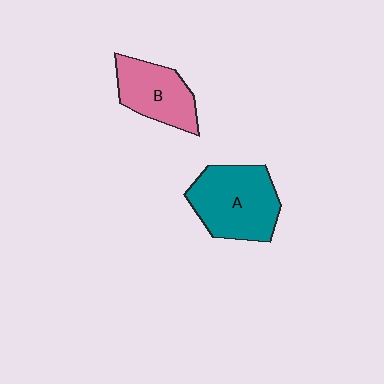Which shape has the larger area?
Shape A (teal).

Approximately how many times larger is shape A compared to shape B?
Approximately 1.3 times.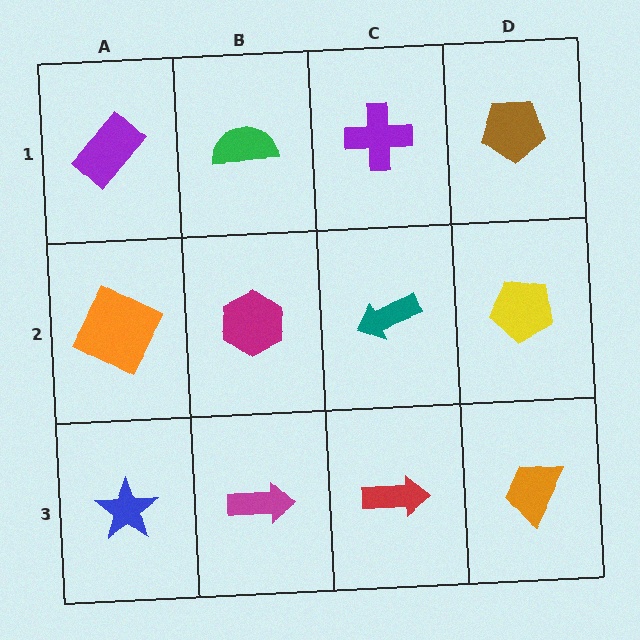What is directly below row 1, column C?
A teal arrow.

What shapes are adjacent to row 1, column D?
A yellow pentagon (row 2, column D), a purple cross (row 1, column C).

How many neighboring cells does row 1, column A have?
2.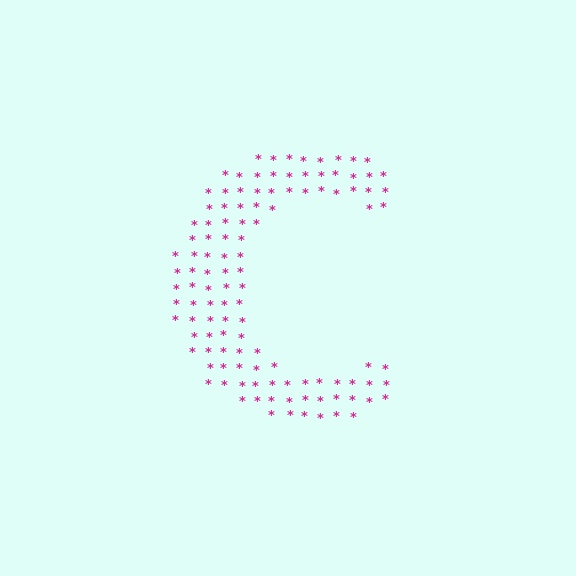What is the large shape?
The large shape is the letter C.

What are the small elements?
The small elements are asterisks.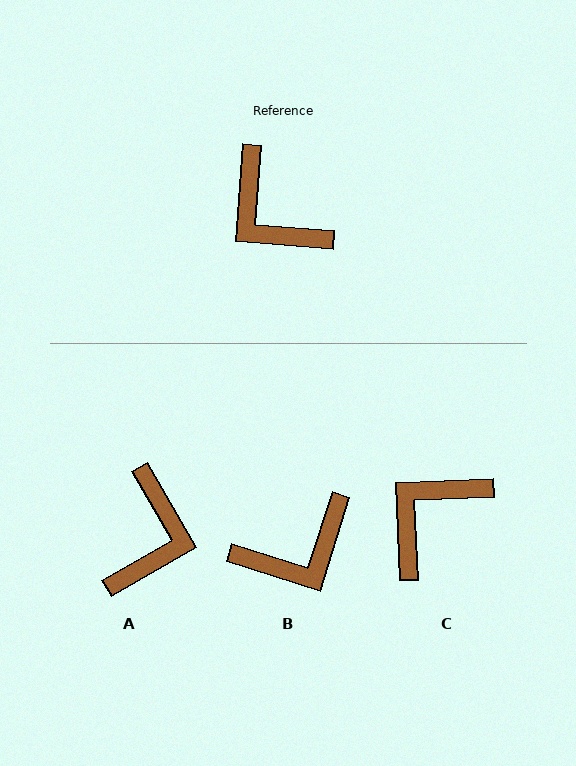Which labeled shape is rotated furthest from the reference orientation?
A, about 124 degrees away.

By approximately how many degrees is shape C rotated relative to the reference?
Approximately 83 degrees clockwise.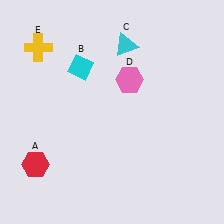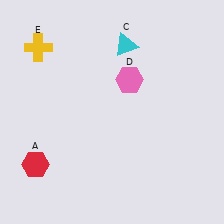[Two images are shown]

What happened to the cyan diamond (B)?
The cyan diamond (B) was removed in Image 2. It was in the top-left area of Image 1.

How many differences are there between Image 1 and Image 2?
There is 1 difference between the two images.